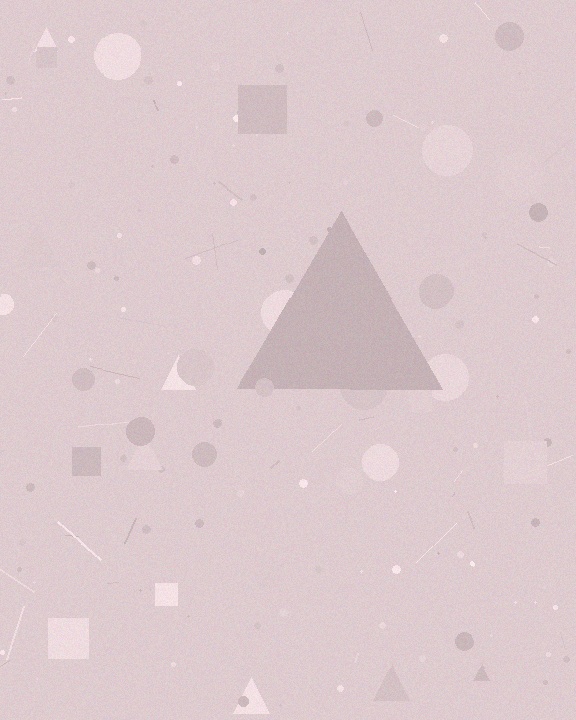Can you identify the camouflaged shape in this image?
The camouflaged shape is a triangle.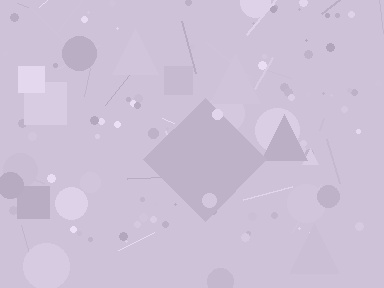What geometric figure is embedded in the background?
A diamond is embedded in the background.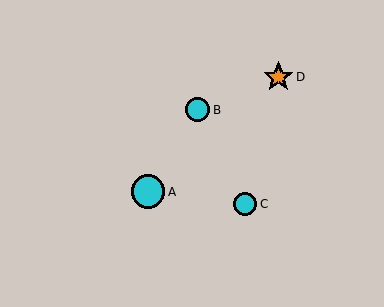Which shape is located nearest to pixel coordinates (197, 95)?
The cyan circle (labeled B) at (198, 110) is nearest to that location.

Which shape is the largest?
The cyan circle (labeled A) is the largest.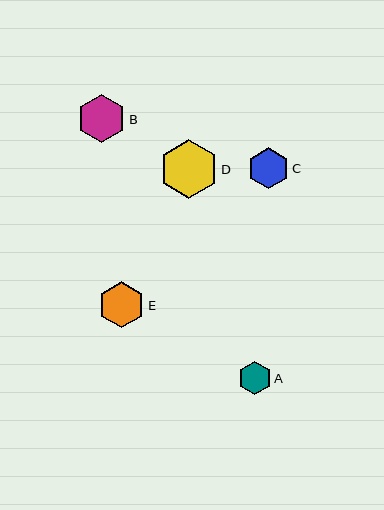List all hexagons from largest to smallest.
From largest to smallest: D, B, E, C, A.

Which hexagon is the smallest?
Hexagon A is the smallest with a size of approximately 33 pixels.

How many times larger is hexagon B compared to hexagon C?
Hexagon B is approximately 1.2 times the size of hexagon C.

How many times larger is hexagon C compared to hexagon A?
Hexagon C is approximately 1.2 times the size of hexagon A.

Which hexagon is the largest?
Hexagon D is the largest with a size of approximately 59 pixels.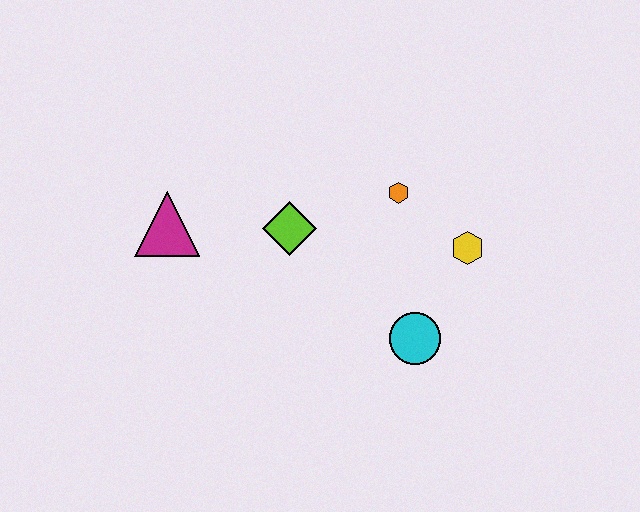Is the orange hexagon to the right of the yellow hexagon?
No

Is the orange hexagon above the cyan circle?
Yes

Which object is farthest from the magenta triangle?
The yellow hexagon is farthest from the magenta triangle.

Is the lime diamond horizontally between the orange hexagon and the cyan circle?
No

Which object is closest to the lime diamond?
The orange hexagon is closest to the lime diamond.